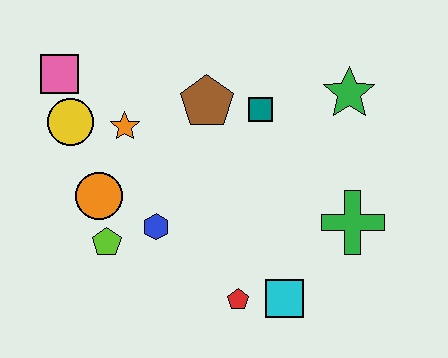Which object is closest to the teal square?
The brown pentagon is closest to the teal square.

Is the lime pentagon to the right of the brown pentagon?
No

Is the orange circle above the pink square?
No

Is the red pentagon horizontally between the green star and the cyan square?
No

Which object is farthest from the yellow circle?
The green cross is farthest from the yellow circle.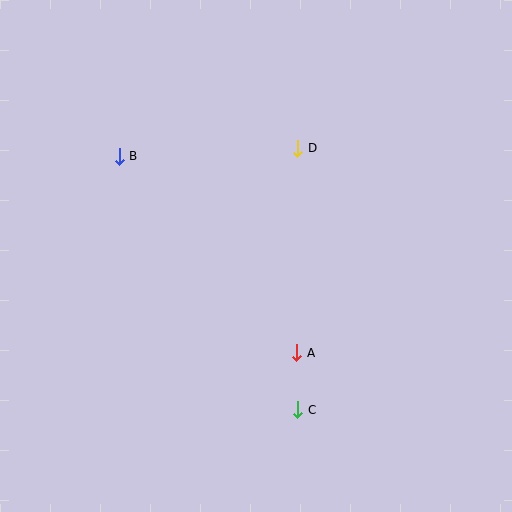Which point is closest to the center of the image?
Point A at (297, 353) is closest to the center.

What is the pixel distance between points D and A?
The distance between D and A is 204 pixels.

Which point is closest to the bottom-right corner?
Point C is closest to the bottom-right corner.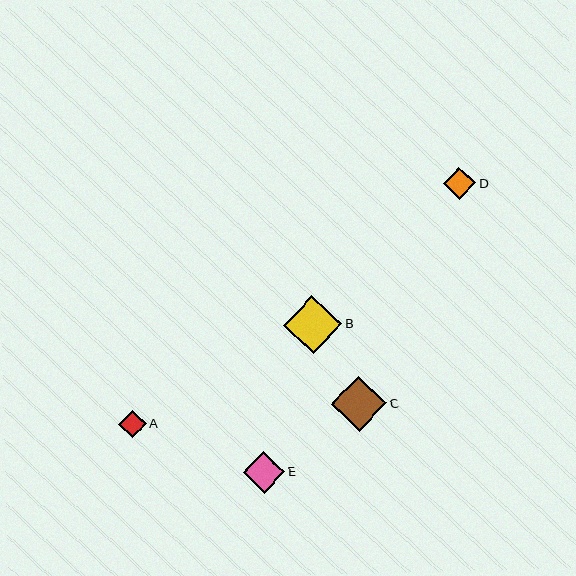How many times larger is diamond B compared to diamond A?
Diamond B is approximately 2.1 times the size of diamond A.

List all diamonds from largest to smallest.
From largest to smallest: B, C, E, D, A.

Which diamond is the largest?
Diamond B is the largest with a size of approximately 58 pixels.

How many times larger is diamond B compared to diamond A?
Diamond B is approximately 2.1 times the size of diamond A.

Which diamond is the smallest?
Diamond A is the smallest with a size of approximately 28 pixels.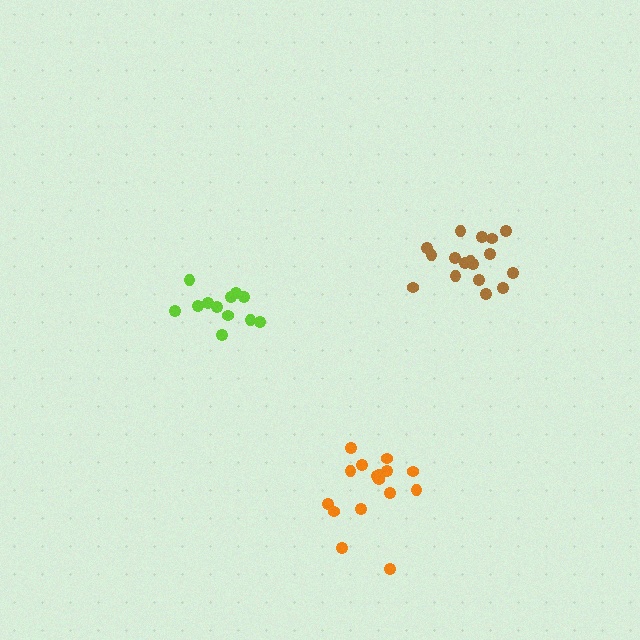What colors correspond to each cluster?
The clusters are colored: orange, brown, lime.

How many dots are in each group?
Group 1: 16 dots, Group 2: 17 dots, Group 3: 12 dots (45 total).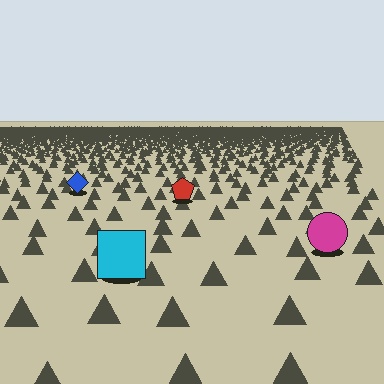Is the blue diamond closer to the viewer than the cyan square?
No. The cyan square is closer — you can tell from the texture gradient: the ground texture is coarser near it.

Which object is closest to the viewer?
The cyan square is closest. The texture marks near it are larger and more spread out.